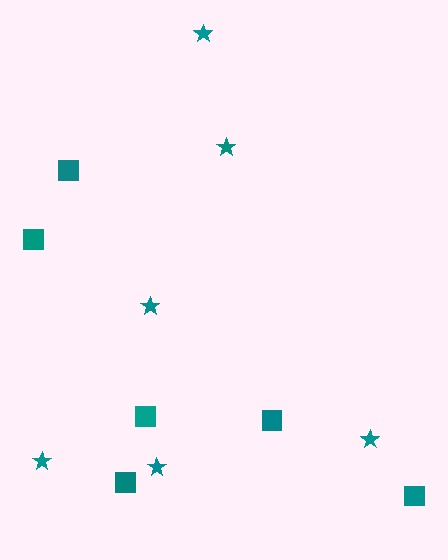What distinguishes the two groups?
There are 2 groups: one group of squares (6) and one group of stars (6).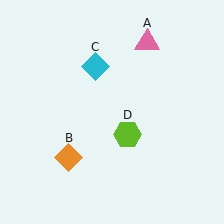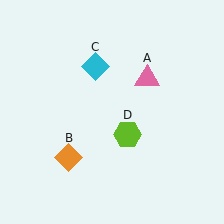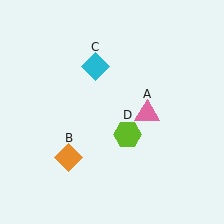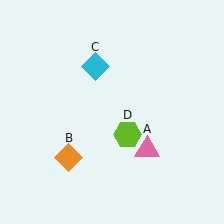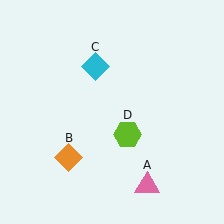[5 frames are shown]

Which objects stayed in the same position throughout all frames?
Orange diamond (object B) and cyan diamond (object C) and lime hexagon (object D) remained stationary.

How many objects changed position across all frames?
1 object changed position: pink triangle (object A).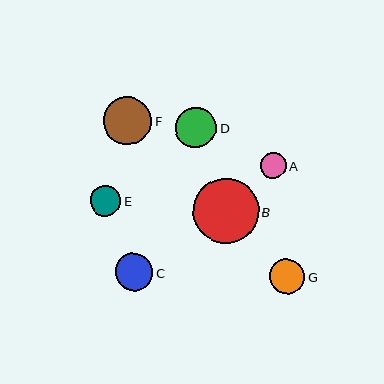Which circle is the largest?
Circle B is the largest with a size of approximately 65 pixels.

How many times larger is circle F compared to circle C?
Circle F is approximately 1.3 times the size of circle C.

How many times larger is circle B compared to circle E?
Circle B is approximately 2.2 times the size of circle E.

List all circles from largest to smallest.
From largest to smallest: B, F, D, C, G, E, A.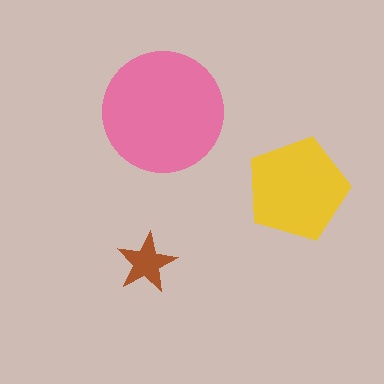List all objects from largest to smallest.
The pink circle, the yellow pentagon, the brown star.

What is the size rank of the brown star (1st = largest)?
3rd.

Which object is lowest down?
The brown star is bottommost.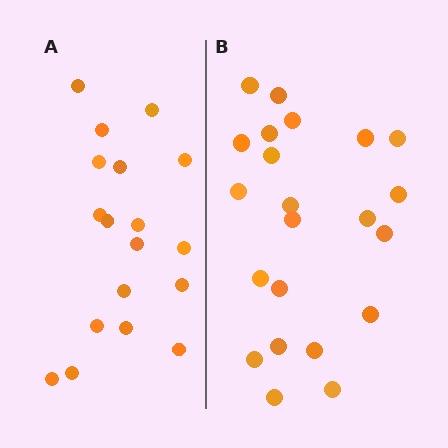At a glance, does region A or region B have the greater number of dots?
Region B (the right region) has more dots.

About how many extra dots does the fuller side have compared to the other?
Region B has about 4 more dots than region A.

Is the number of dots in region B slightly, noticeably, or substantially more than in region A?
Region B has only slightly more — the two regions are fairly close. The ratio is roughly 1.2 to 1.